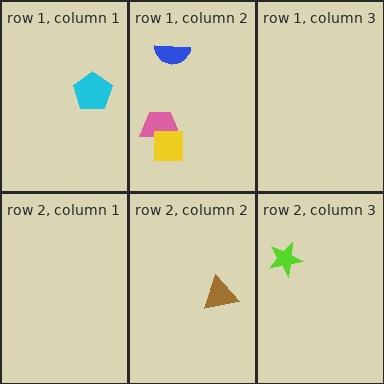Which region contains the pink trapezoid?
The row 1, column 2 region.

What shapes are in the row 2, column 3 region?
The lime star.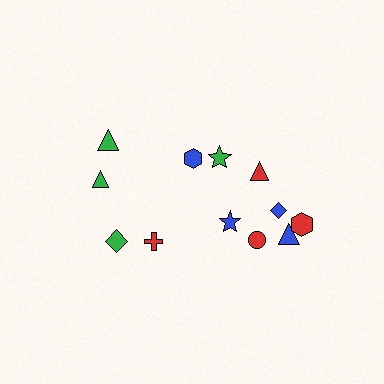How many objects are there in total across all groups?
There are 12 objects.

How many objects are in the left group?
There are 5 objects.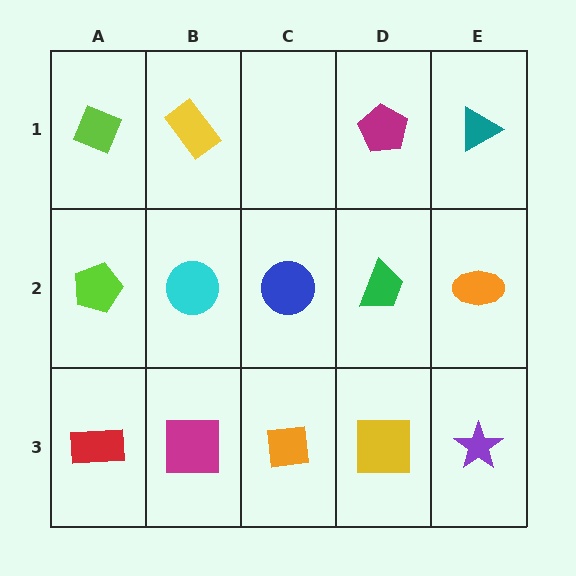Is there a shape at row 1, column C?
No, that cell is empty.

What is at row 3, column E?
A purple star.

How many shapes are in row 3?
5 shapes.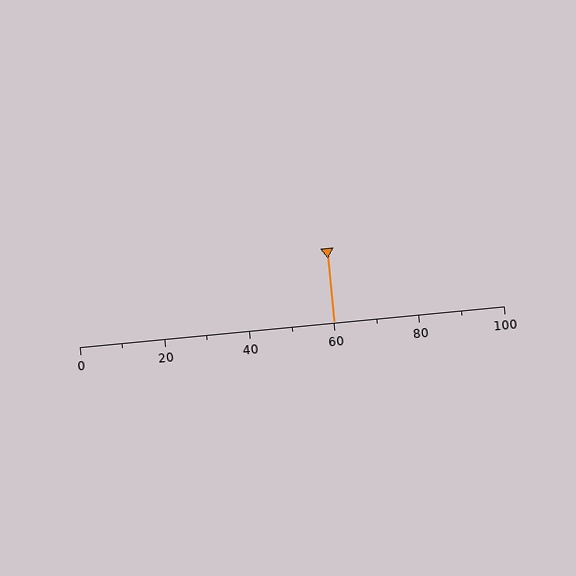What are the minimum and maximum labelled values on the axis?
The axis runs from 0 to 100.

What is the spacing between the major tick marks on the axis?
The major ticks are spaced 20 apart.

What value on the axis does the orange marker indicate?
The marker indicates approximately 60.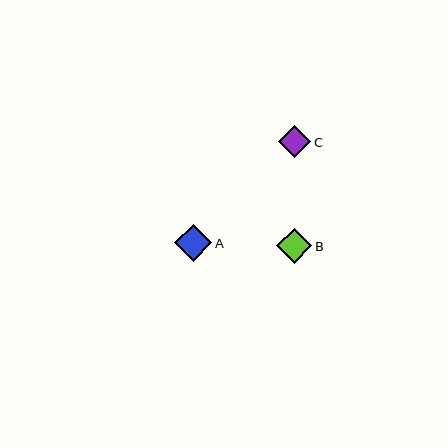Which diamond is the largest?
Diamond A is the largest with a size of approximately 37 pixels.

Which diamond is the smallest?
Diamond C is the smallest with a size of approximately 32 pixels.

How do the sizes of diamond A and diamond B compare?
Diamond A and diamond B are approximately the same size.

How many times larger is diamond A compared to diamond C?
Diamond A is approximately 1.2 times the size of diamond C.